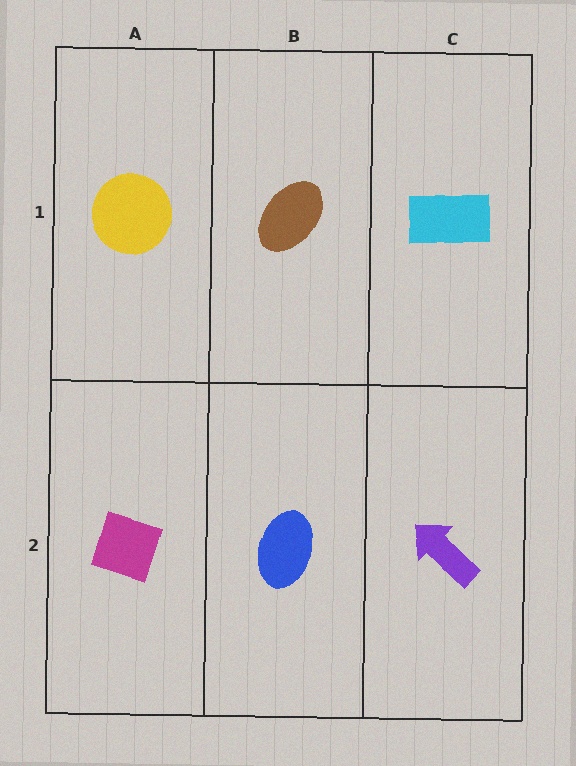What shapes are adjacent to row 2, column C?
A cyan rectangle (row 1, column C), a blue ellipse (row 2, column B).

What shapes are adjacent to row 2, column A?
A yellow circle (row 1, column A), a blue ellipse (row 2, column B).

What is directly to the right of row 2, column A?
A blue ellipse.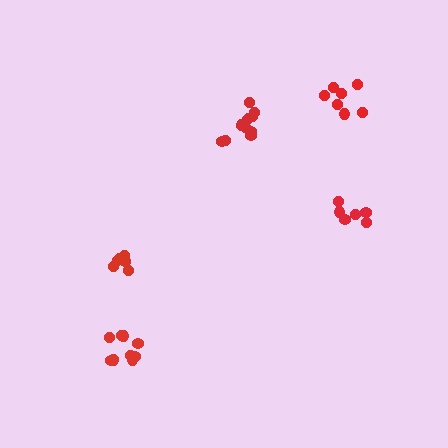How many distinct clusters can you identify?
There are 5 distinct clusters.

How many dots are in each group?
Group 1: 10 dots, Group 2: 6 dots, Group 3: 6 dots, Group 4: 12 dots, Group 5: 7 dots (41 total).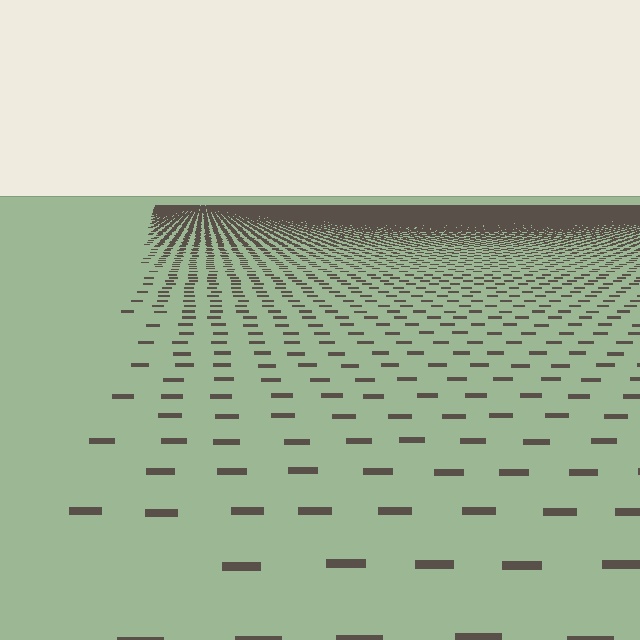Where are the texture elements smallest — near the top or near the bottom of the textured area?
Near the top.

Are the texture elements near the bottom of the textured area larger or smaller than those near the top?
Larger. Near the bottom, elements are closer to the viewer and appear at a bigger on-screen size.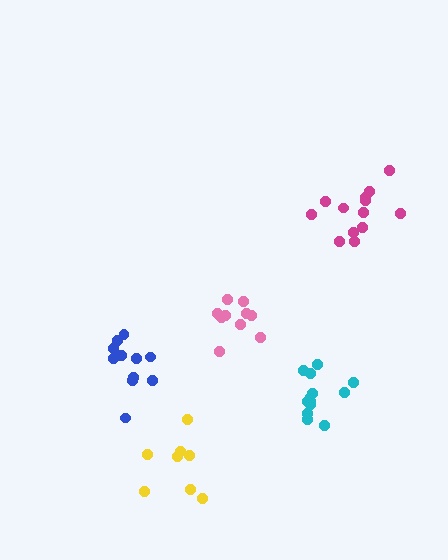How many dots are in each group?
Group 1: 10 dots, Group 2: 11 dots, Group 3: 14 dots, Group 4: 8 dots, Group 5: 13 dots (56 total).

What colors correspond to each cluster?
The clusters are colored: pink, blue, cyan, yellow, magenta.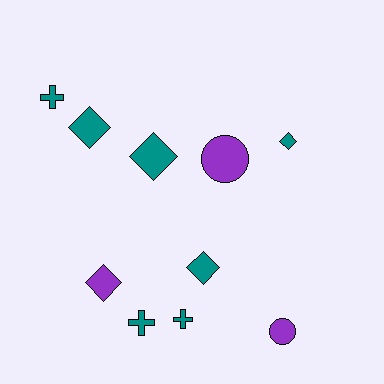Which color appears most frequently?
Teal, with 7 objects.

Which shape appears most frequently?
Diamond, with 5 objects.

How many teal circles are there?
There are no teal circles.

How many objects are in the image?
There are 10 objects.